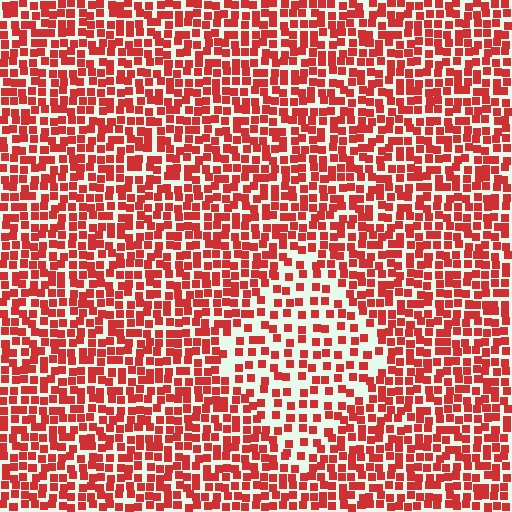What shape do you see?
I see a diamond.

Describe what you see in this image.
The image contains small red elements arranged at two different densities. A diamond-shaped region is visible where the elements are less densely packed than the surrounding area.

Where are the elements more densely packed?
The elements are more densely packed outside the diamond boundary.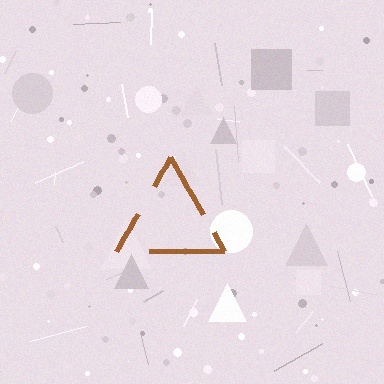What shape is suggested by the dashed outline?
The dashed outline suggests a triangle.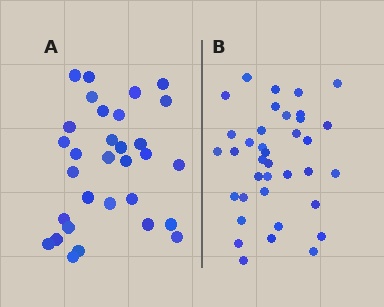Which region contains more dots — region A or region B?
Region B (the right region) has more dots.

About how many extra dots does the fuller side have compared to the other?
Region B has about 6 more dots than region A.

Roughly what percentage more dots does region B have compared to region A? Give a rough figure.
About 20% more.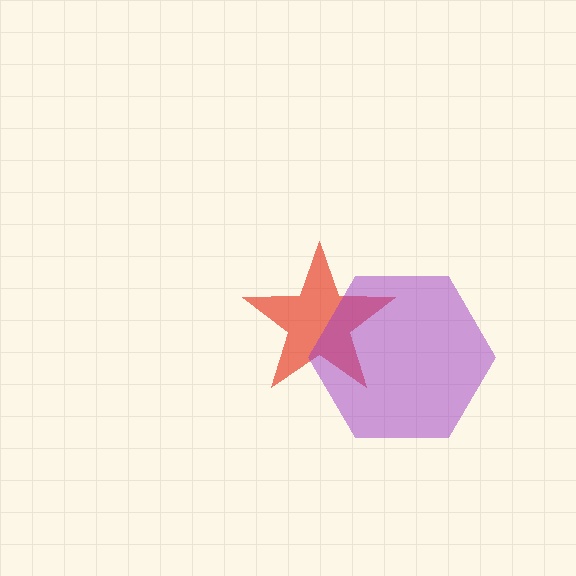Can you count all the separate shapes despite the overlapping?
Yes, there are 2 separate shapes.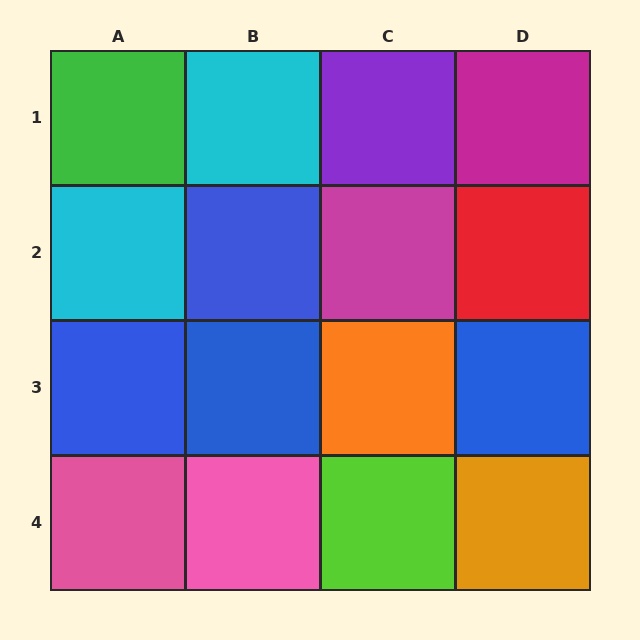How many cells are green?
1 cell is green.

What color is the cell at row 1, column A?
Green.